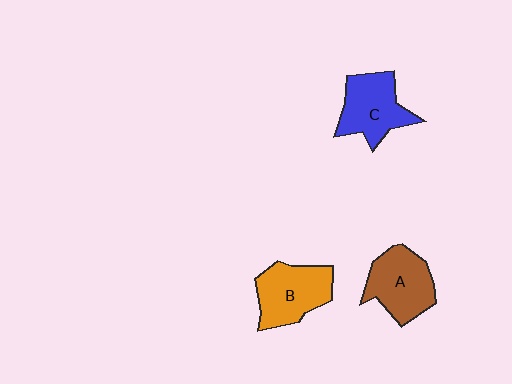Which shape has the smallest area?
Shape C (blue).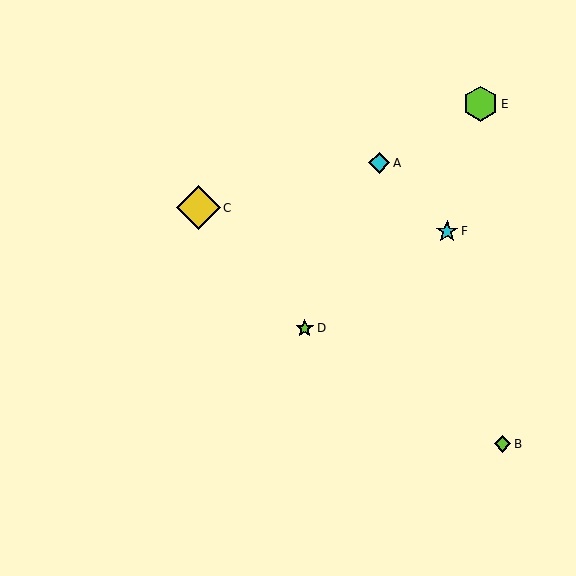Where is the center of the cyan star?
The center of the cyan star is at (447, 231).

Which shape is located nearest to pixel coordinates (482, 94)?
The lime hexagon (labeled E) at (480, 104) is nearest to that location.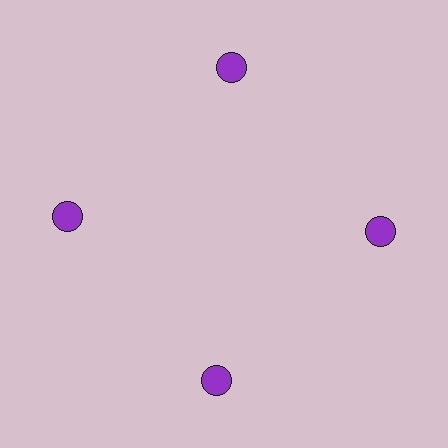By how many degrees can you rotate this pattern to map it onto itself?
The pattern maps onto itself every 90 degrees of rotation.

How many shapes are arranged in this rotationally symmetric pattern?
There are 4 shapes, arranged in 4 groups of 1.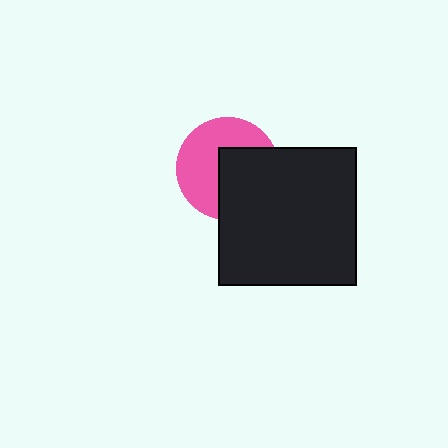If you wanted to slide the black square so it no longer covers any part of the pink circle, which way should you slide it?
Slide it toward the lower-right — that is the most direct way to separate the two shapes.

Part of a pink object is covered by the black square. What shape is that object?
It is a circle.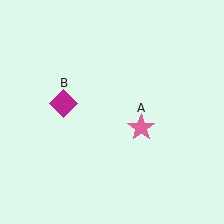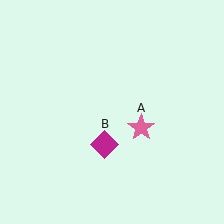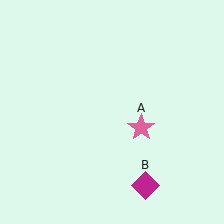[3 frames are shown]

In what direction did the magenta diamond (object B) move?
The magenta diamond (object B) moved down and to the right.